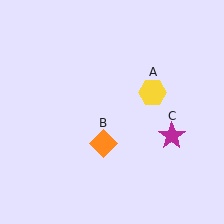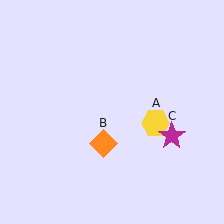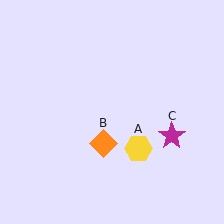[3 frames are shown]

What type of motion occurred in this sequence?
The yellow hexagon (object A) rotated clockwise around the center of the scene.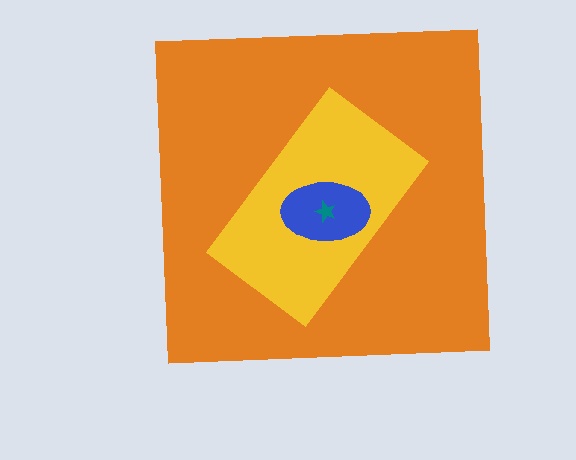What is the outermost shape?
The orange square.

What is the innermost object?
The teal star.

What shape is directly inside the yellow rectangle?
The blue ellipse.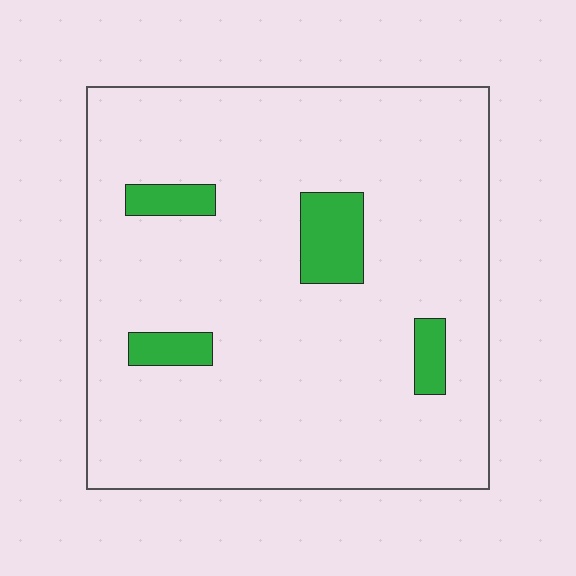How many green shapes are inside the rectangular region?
4.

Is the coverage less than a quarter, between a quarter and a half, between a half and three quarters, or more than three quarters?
Less than a quarter.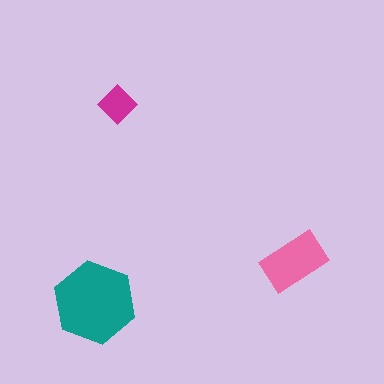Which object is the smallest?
The magenta diamond.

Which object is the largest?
The teal hexagon.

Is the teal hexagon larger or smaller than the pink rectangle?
Larger.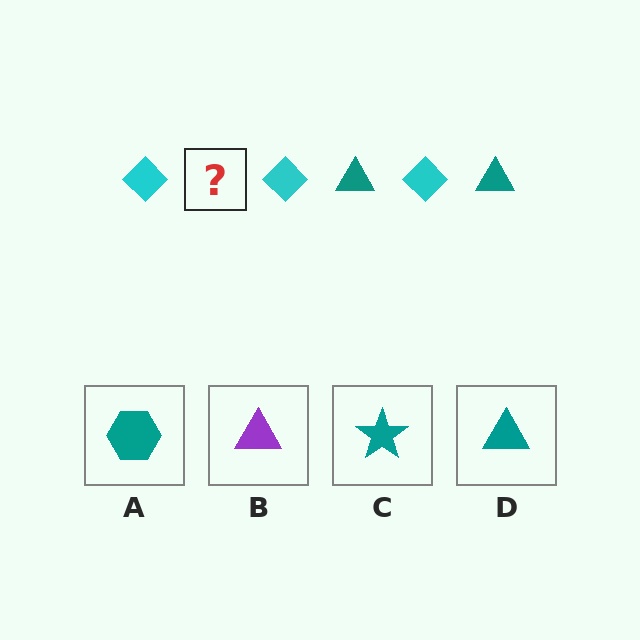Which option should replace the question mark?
Option D.